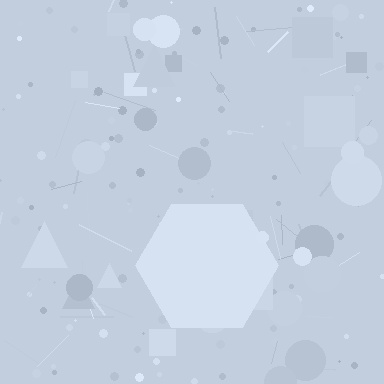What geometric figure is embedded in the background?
A hexagon is embedded in the background.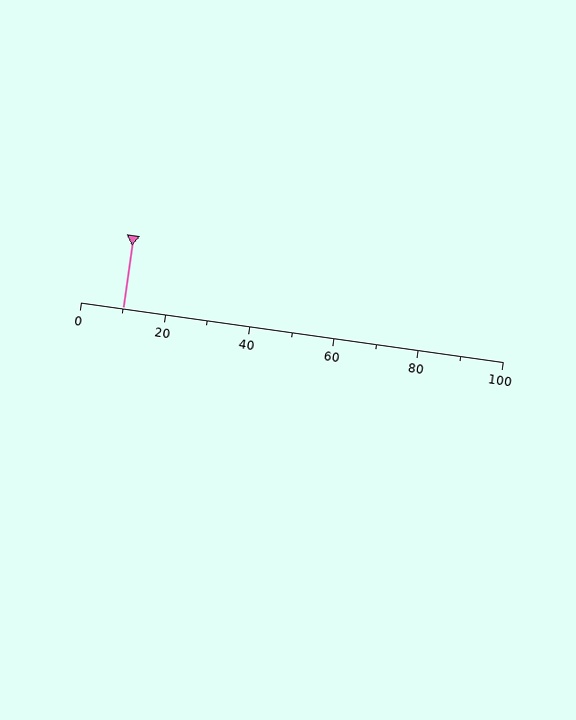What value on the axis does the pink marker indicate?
The marker indicates approximately 10.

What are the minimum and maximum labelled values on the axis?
The axis runs from 0 to 100.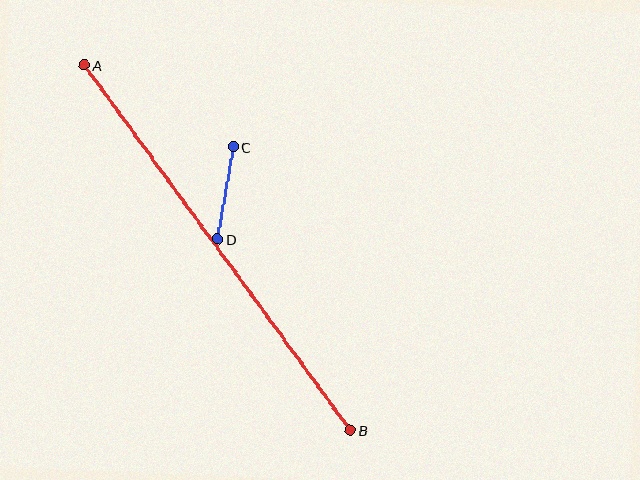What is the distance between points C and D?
The distance is approximately 94 pixels.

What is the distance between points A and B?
The distance is approximately 452 pixels.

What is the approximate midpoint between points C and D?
The midpoint is at approximately (226, 193) pixels.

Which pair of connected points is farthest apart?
Points A and B are farthest apart.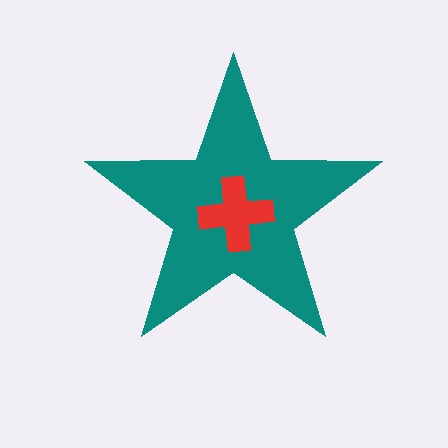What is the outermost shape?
The teal star.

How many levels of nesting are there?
2.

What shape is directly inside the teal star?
The red cross.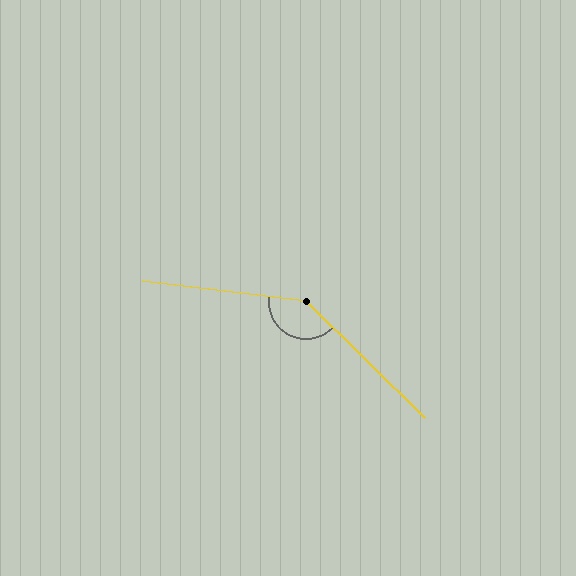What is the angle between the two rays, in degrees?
Approximately 143 degrees.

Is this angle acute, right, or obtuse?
It is obtuse.